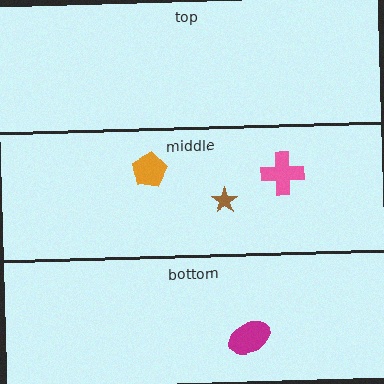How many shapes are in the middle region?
3.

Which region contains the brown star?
The middle region.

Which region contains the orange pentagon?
The middle region.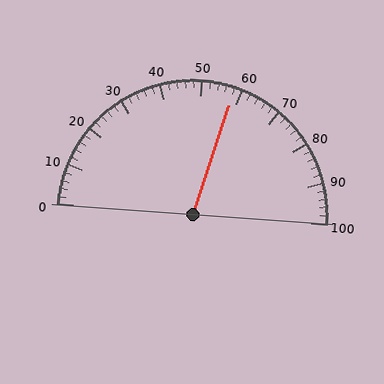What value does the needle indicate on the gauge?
The needle indicates approximately 58.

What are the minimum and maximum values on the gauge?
The gauge ranges from 0 to 100.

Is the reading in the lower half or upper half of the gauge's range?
The reading is in the upper half of the range (0 to 100).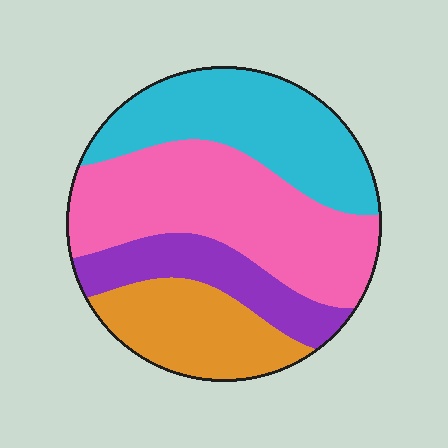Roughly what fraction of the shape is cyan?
Cyan covers around 30% of the shape.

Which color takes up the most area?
Pink, at roughly 35%.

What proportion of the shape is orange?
Orange takes up about one fifth (1/5) of the shape.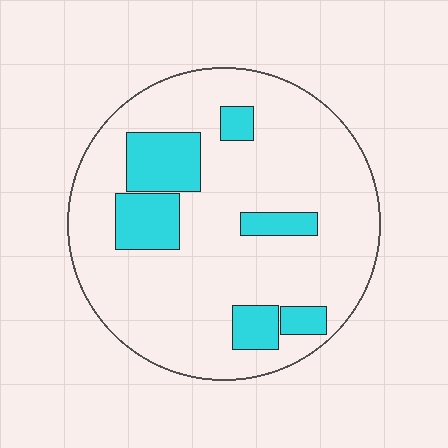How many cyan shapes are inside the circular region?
6.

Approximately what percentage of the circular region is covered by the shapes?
Approximately 20%.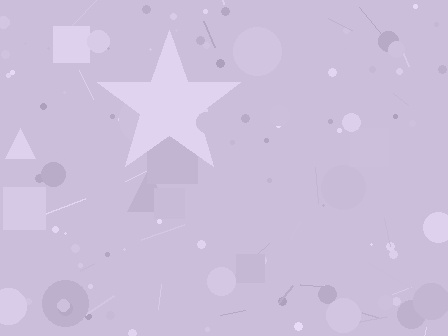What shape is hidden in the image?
A star is hidden in the image.